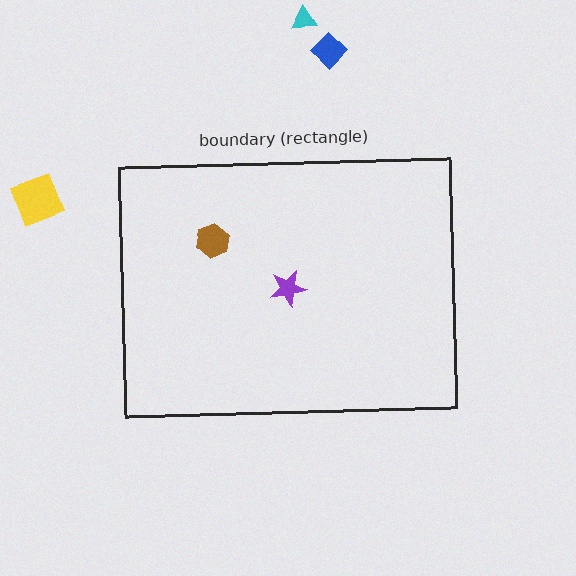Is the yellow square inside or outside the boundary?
Outside.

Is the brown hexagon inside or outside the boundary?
Inside.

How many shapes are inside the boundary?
2 inside, 3 outside.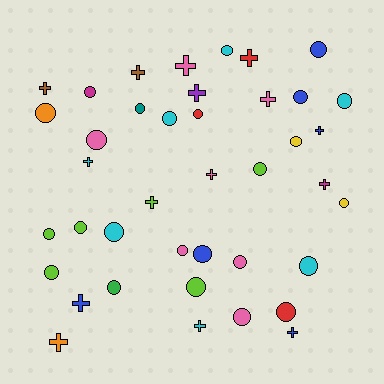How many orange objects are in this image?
There are 2 orange objects.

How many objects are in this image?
There are 40 objects.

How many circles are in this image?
There are 25 circles.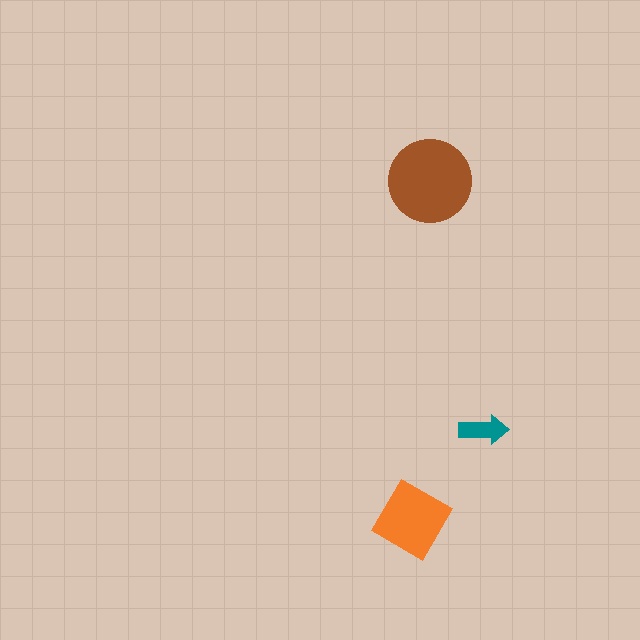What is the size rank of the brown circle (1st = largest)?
1st.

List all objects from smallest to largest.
The teal arrow, the orange diamond, the brown circle.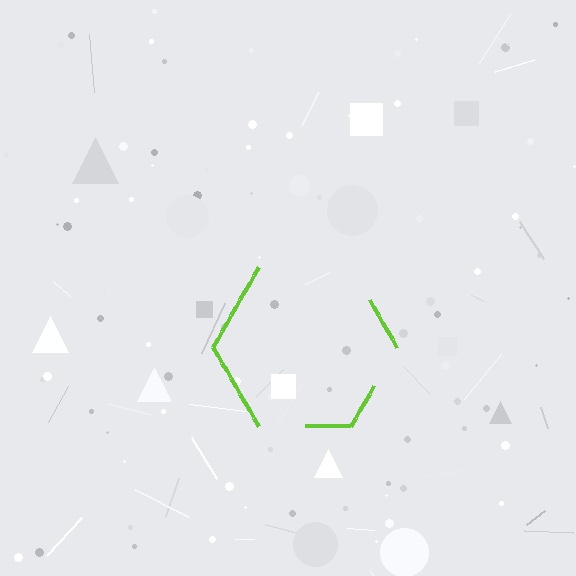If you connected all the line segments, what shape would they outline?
They would outline a hexagon.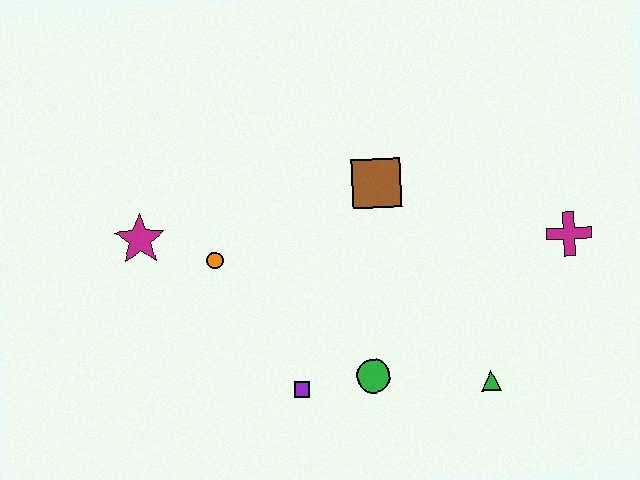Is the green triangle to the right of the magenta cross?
No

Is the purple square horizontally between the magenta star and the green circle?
Yes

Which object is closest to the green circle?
The purple square is closest to the green circle.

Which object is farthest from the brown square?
The magenta star is farthest from the brown square.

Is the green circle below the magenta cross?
Yes